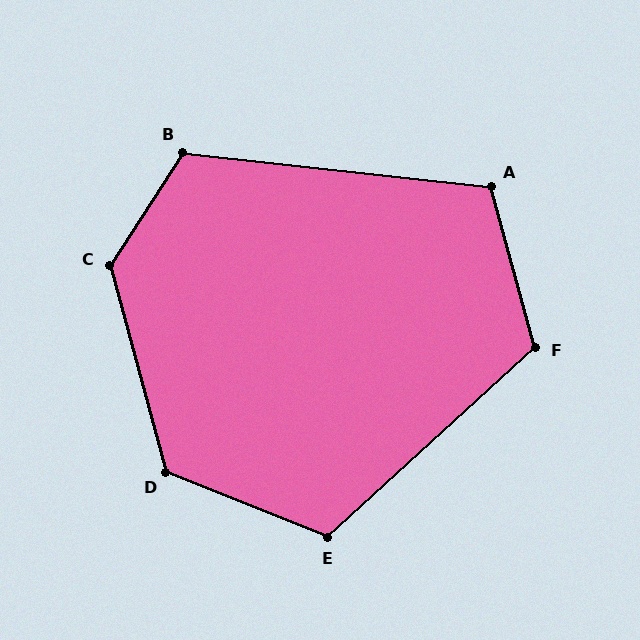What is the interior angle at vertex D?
Approximately 127 degrees (obtuse).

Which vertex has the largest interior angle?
C, at approximately 132 degrees.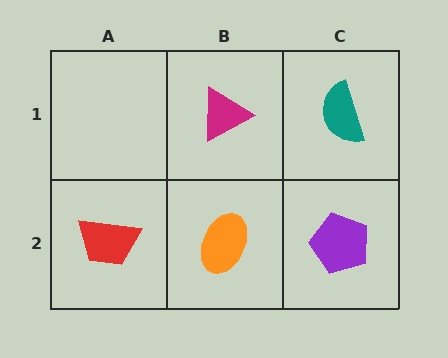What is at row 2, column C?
A purple pentagon.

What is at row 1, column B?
A magenta triangle.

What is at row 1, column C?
A teal semicircle.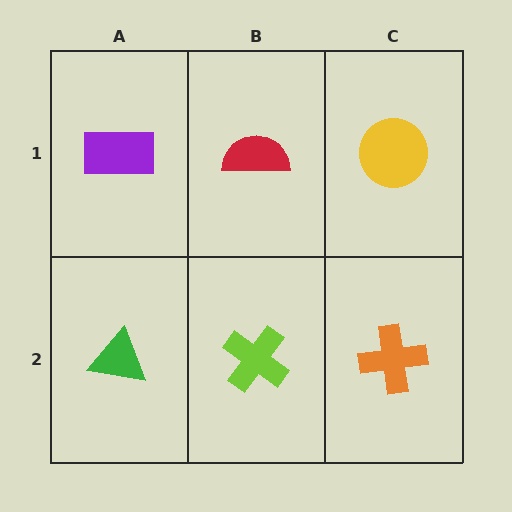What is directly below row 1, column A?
A green triangle.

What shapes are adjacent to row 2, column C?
A yellow circle (row 1, column C), a lime cross (row 2, column B).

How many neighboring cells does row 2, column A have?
2.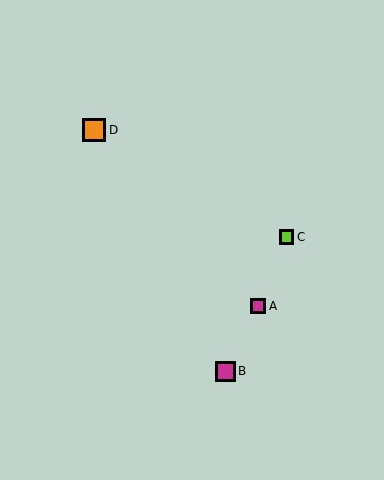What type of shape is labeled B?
Shape B is a magenta square.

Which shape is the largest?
The orange square (labeled D) is the largest.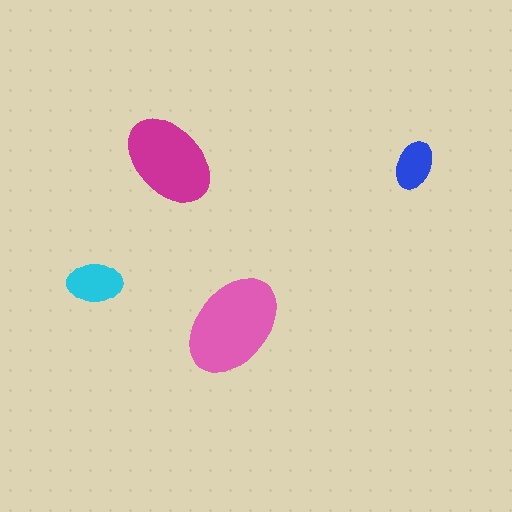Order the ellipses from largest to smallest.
the pink one, the magenta one, the cyan one, the blue one.